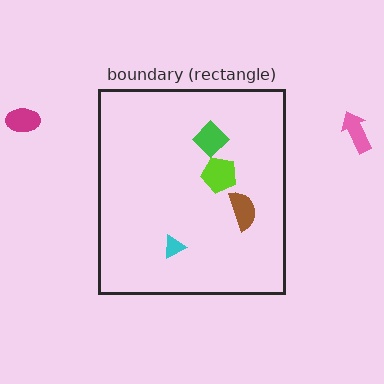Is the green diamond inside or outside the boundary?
Inside.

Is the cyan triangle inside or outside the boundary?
Inside.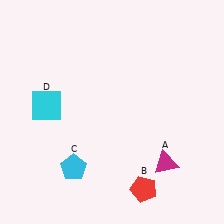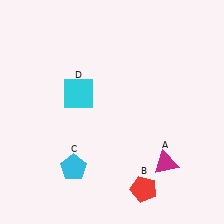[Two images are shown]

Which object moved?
The cyan square (D) moved right.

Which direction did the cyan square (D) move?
The cyan square (D) moved right.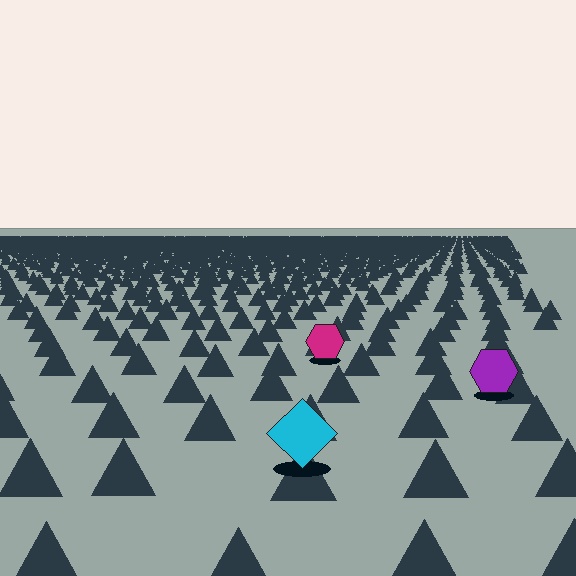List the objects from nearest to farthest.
From nearest to farthest: the cyan diamond, the purple hexagon, the magenta hexagon.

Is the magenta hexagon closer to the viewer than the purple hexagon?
No. The purple hexagon is closer — you can tell from the texture gradient: the ground texture is coarser near it.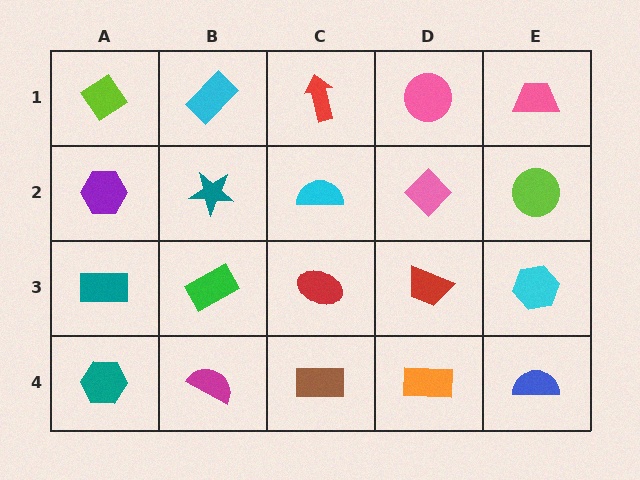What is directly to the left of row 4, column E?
An orange rectangle.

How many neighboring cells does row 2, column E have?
3.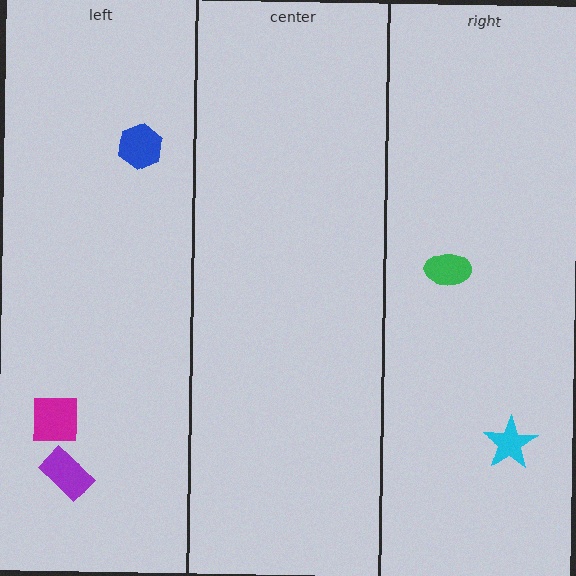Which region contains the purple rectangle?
The left region.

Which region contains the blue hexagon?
The left region.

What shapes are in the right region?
The green ellipse, the cyan star.